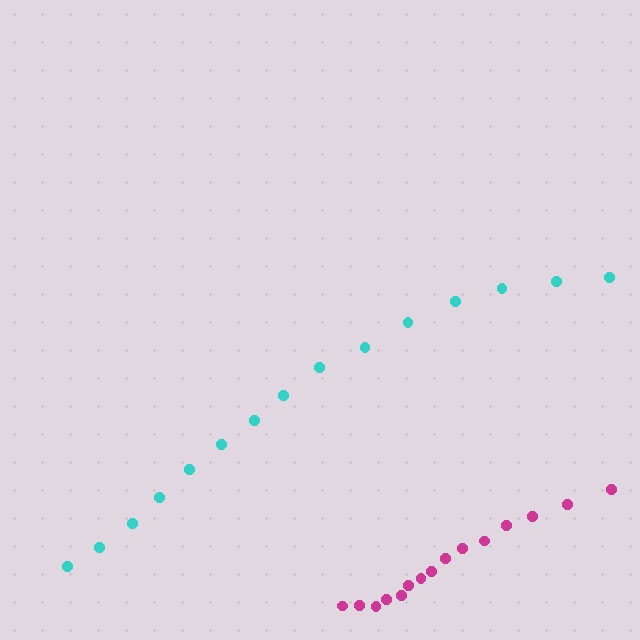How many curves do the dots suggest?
There are 2 distinct paths.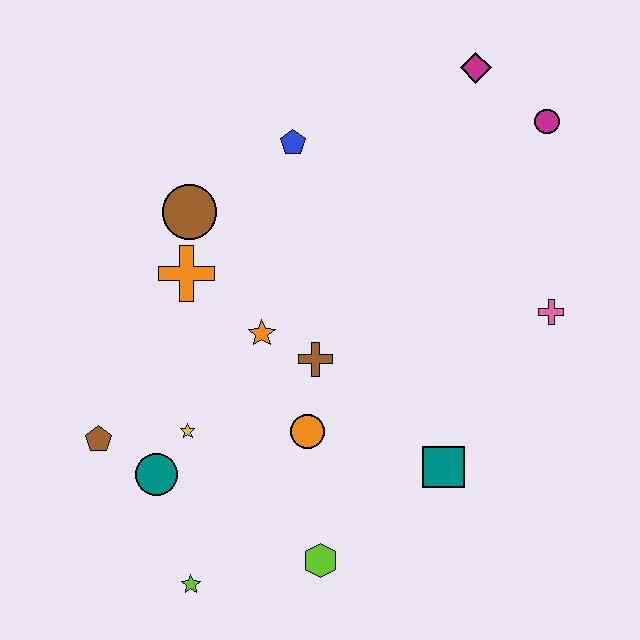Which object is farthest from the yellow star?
The magenta circle is farthest from the yellow star.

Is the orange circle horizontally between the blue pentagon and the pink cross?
Yes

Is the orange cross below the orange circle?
No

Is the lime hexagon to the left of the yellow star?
No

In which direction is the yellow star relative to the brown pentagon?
The yellow star is to the right of the brown pentagon.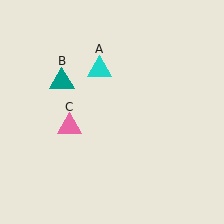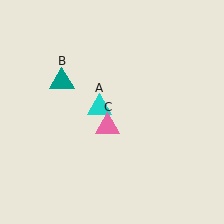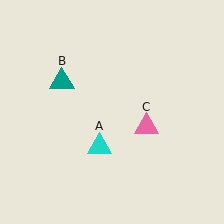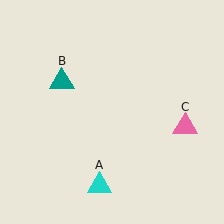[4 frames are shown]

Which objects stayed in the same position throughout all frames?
Teal triangle (object B) remained stationary.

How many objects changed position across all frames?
2 objects changed position: cyan triangle (object A), pink triangle (object C).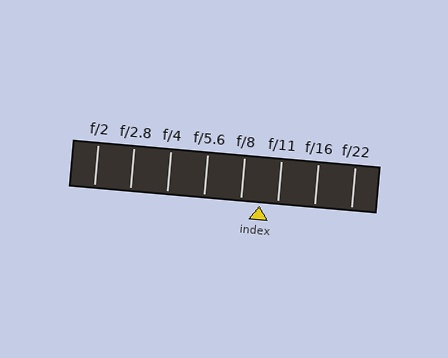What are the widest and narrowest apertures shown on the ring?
The widest aperture shown is f/2 and the narrowest is f/22.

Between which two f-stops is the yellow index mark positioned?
The index mark is between f/8 and f/11.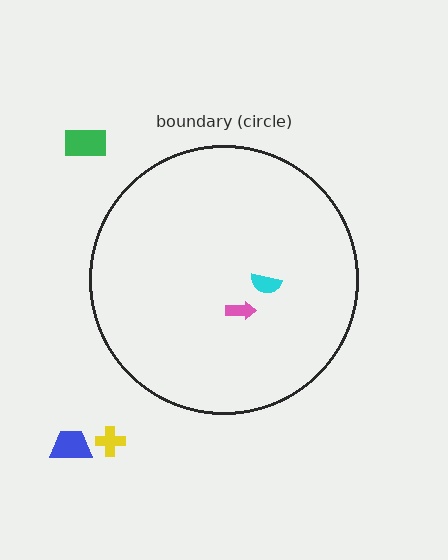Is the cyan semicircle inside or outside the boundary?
Inside.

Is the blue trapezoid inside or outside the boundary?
Outside.